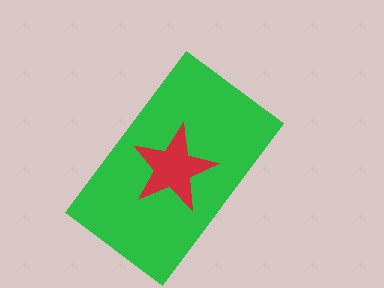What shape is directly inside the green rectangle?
The red star.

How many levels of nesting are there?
2.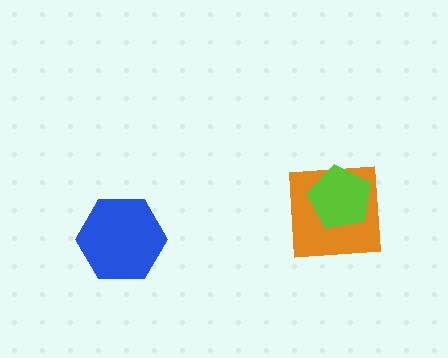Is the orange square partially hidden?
Yes, it is partially covered by another shape.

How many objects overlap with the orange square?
1 object overlaps with the orange square.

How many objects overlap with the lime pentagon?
1 object overlaps with the lime pentagon.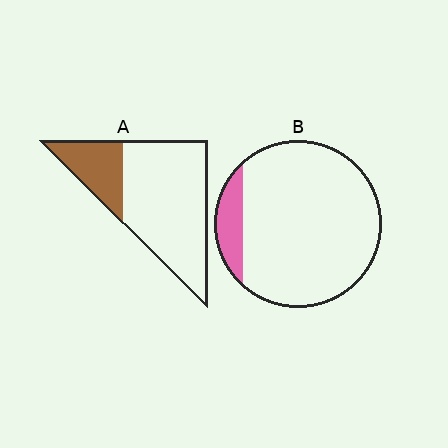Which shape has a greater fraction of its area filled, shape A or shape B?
Shape A.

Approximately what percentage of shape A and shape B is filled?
A is approximately 25% and B is approximately 10%.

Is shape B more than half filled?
No.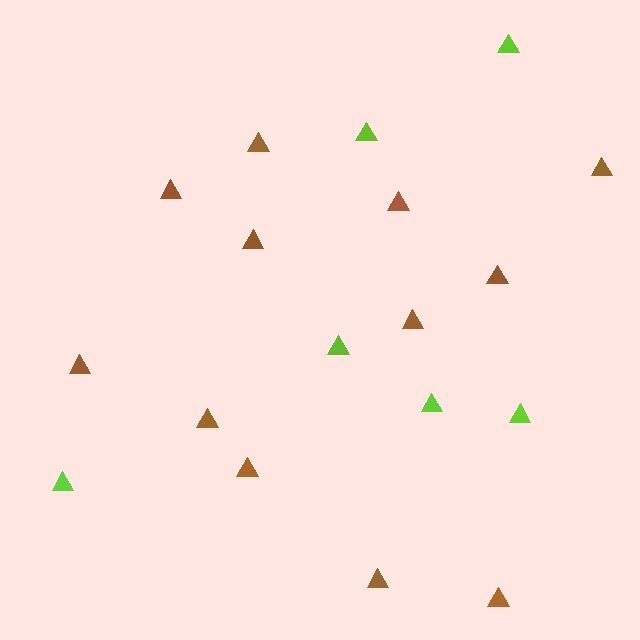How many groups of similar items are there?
There are 2 groups: one group of lime triangles (6) and one group of brown triangles (12).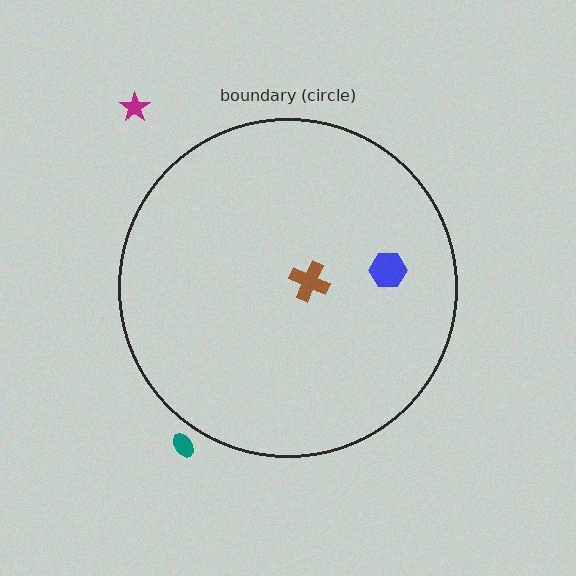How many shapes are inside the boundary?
2 inside, 2 outside.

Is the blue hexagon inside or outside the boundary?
Inside.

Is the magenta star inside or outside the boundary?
Outside.